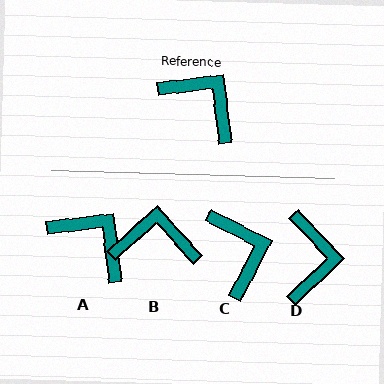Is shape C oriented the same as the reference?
No, it is off by about 34 degrees.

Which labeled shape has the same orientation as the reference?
A.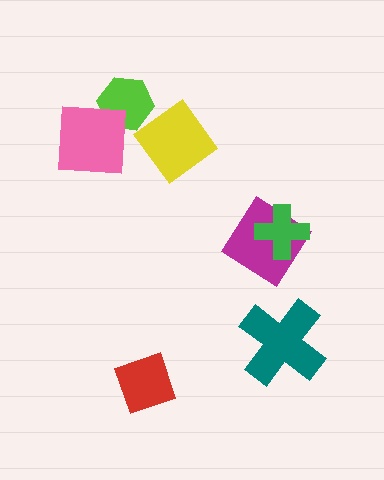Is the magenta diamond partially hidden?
Yes, it is partially covered by another shape.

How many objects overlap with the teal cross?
0 objects overlap with the teal cross.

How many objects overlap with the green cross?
1 object overlaps with the green cross.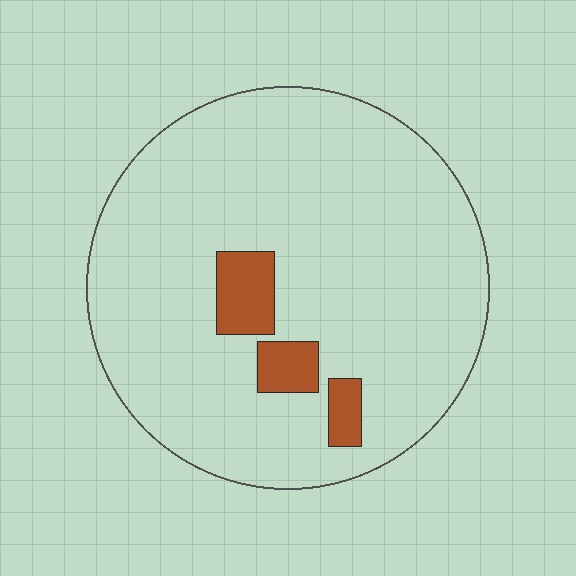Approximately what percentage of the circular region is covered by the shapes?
Approximately 10%.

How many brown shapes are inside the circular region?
3.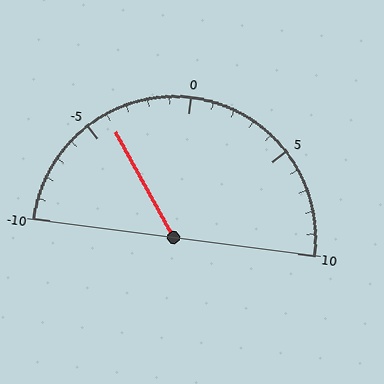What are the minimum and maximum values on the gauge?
The gauge ranges from -10 to 10.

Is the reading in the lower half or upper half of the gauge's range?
The reading is in the lower half of the range (-10 to 10).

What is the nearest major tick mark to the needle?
The nearest major tick mark is -5.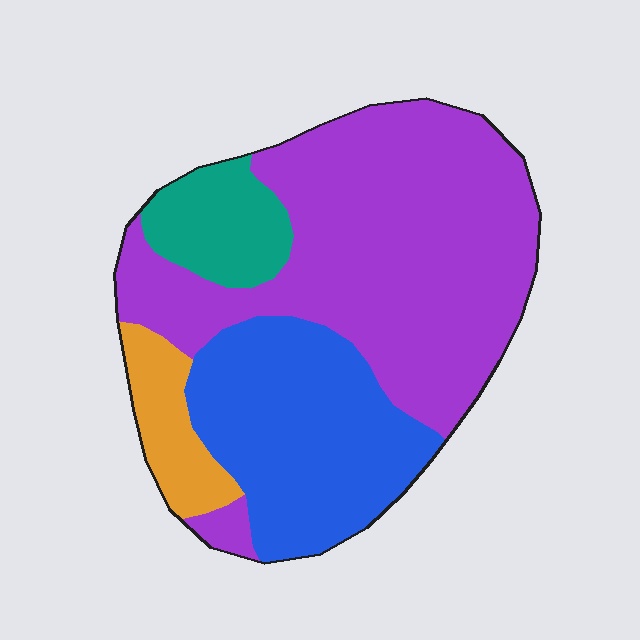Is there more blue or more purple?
Purple.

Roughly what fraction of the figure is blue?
Blue covers about 30% of the figure.